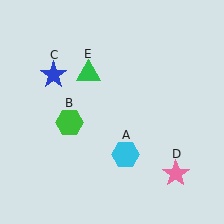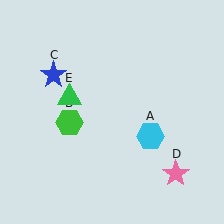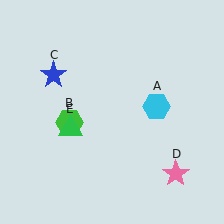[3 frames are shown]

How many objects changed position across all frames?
2 objects changed position: cyan hexagon (object A), green triangle (object E).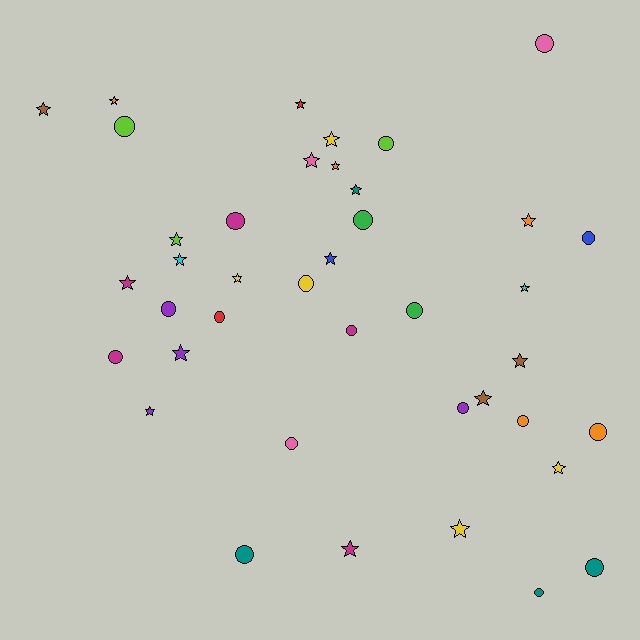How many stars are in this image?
There are 21 stars.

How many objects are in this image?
There are 40 objects.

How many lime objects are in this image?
There are 3 lime objects.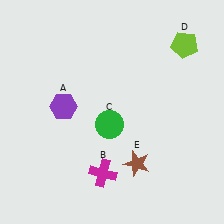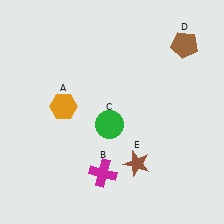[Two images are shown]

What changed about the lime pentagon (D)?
In Image 1, D is lime. In Image 2, it changed to brown.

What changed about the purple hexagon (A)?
In Image 1, A is purple. In Image 2, it changed to orange.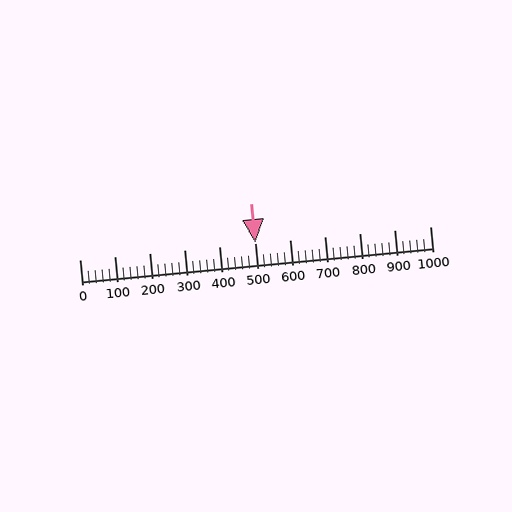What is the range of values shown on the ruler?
The ruler shows values from 0 to 1000.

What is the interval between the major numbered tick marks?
The major tick marks are spaced 100 units apart.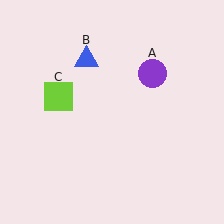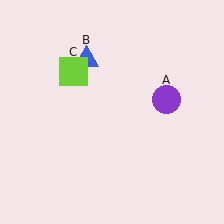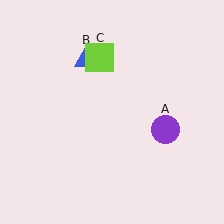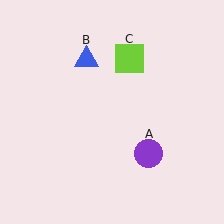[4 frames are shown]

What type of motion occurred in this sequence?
The purple circle (object A), lime square (object C) rotated clockwise around the center of the scene.